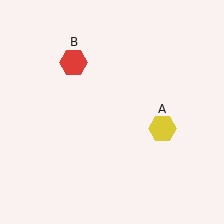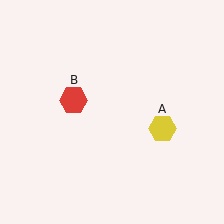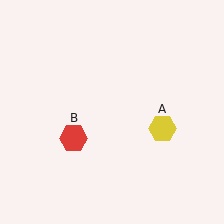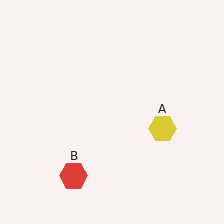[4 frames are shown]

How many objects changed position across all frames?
1 object changed position: red hexagon (object B).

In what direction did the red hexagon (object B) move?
The red hexagon (object B) moved down.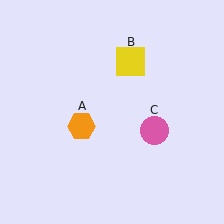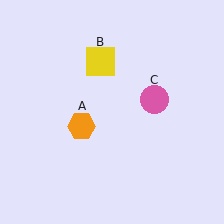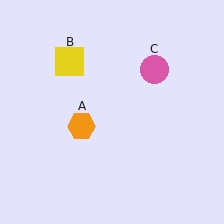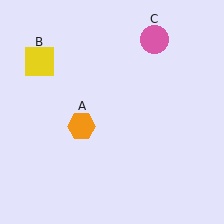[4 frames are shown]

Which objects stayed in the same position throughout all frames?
Orange hexagon (object A) remained stationary.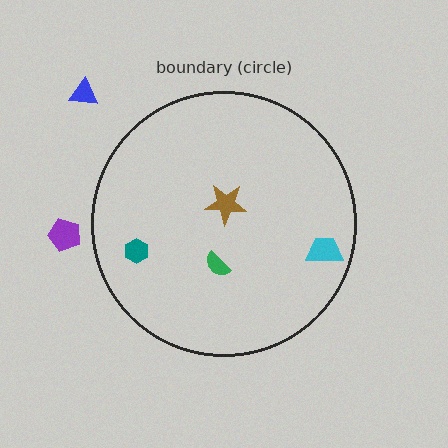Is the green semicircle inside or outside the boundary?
Inside.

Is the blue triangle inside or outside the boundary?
Outside.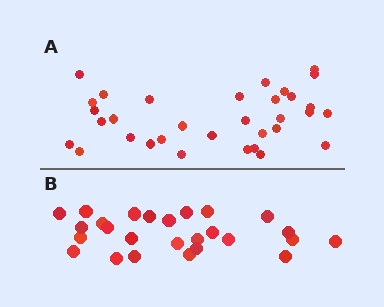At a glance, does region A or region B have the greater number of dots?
Region A (the top region) has more dots.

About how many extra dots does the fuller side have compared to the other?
Region A has roughly 8 or so more dots than region B.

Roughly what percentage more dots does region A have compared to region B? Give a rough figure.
About 25% more.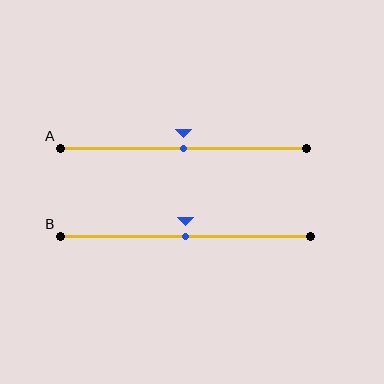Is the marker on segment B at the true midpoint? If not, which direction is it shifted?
Yes, the marker on segment B is at the true midpoint.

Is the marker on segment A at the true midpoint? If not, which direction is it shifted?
Yes, the marker on segment A is at the true midpoint.